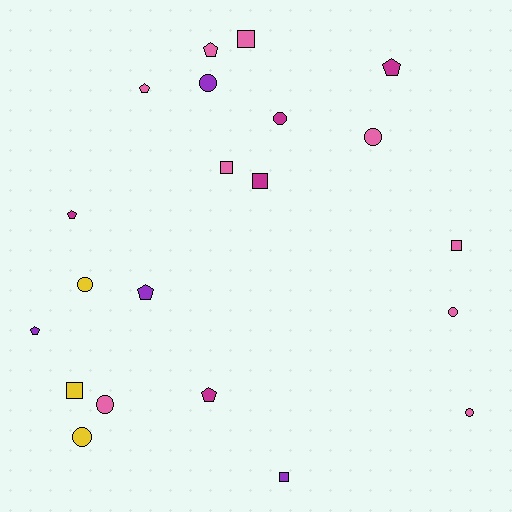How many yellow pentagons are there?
There are no yellow pentagons.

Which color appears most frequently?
Pink, with 9 objects.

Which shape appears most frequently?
Circle, with 8 objects.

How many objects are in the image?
There are 21 objects.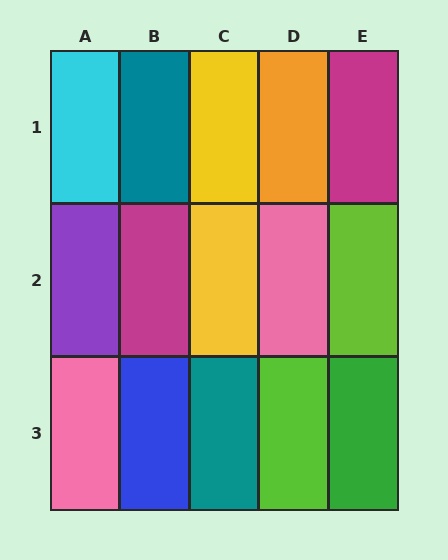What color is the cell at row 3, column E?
Green.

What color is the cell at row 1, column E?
Magenta.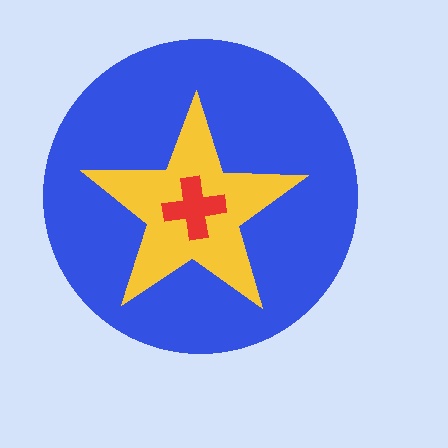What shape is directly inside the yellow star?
The red cross.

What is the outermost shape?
The blue circle.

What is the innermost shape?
The red cross.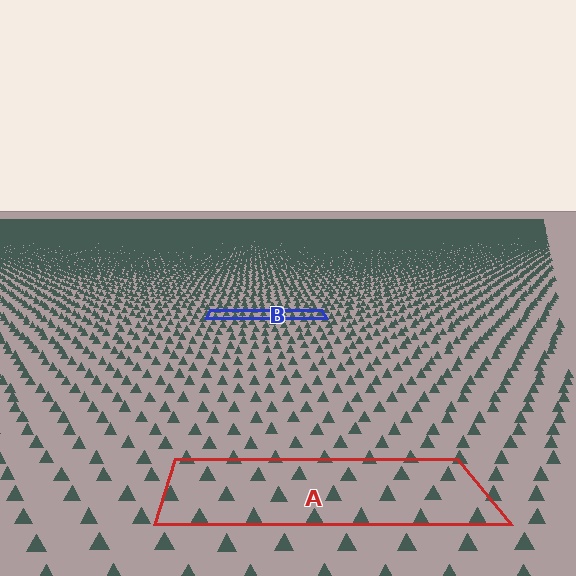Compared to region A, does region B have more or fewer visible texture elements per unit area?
Region B has more texture elements per unit area — they are packed more densely because it is farther away.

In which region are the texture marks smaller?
The texture marks are smaller in region B, because it is farther away.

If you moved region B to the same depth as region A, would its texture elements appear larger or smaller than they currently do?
They would appear larger. At a closer depth, the same texture elements are projected at a bigger on-screen size.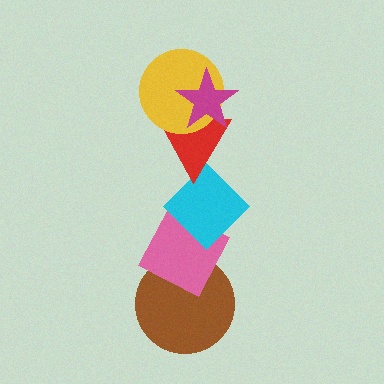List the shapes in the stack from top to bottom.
From top to bottom: the magenta star, the yellow circle, the red triangle, the cyan diamond, the pink diamond, the brown circle.